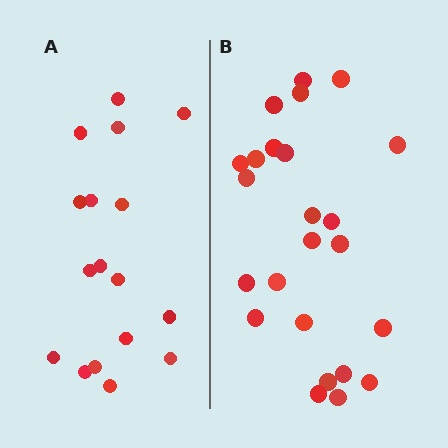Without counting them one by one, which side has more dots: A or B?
Region B (the right region) has more dots.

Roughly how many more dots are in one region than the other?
Region B has roughly 8 or so more dots than region A.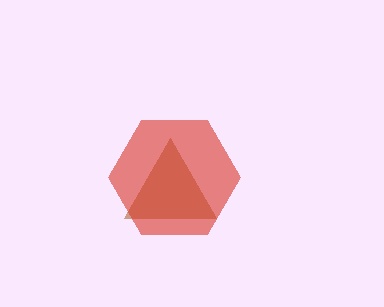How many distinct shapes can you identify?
There are 2 distinct shapes: a brown triangle, a red hexagon.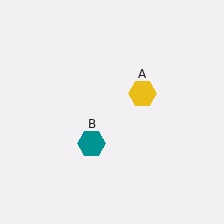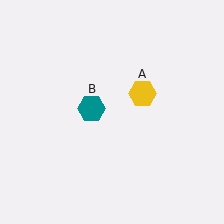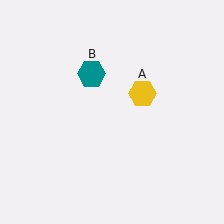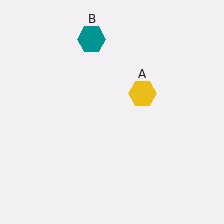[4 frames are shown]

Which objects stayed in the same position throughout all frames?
Yellow hexagon (object A) remained stationary.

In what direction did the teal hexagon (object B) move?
The teal hexagon (object B) moved up.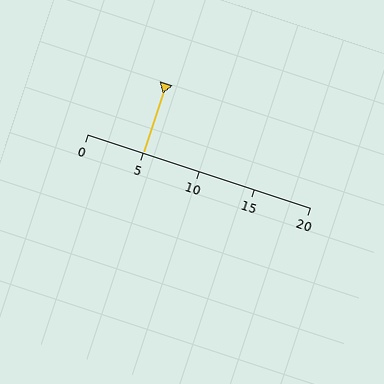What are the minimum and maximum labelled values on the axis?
The axis runs from 0 to 20.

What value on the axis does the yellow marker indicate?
The marker indicates approximately 5.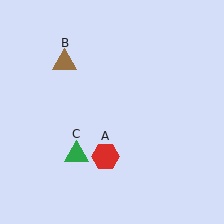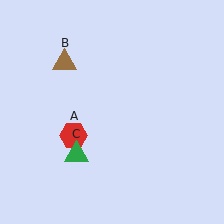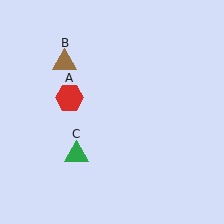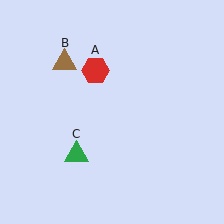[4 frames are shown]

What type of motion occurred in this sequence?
The red hexagon (object A) rotated clockwise around the center of the scene.